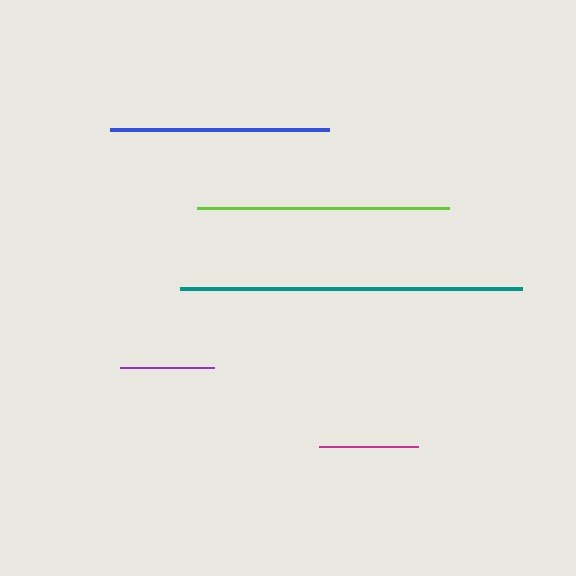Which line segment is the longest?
The teal line is the longest at approximately 342 pixels.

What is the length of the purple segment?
The purple segment is approximately 93 pixels long.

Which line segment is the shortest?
The purple line is the shortest at approximately 93 pixels.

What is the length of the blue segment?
The blue segment is approximately 220 pixels long.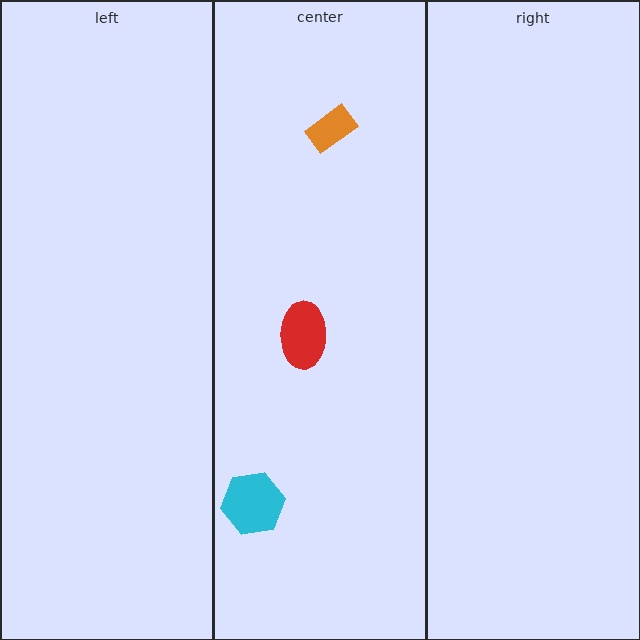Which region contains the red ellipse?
The center region.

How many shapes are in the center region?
3.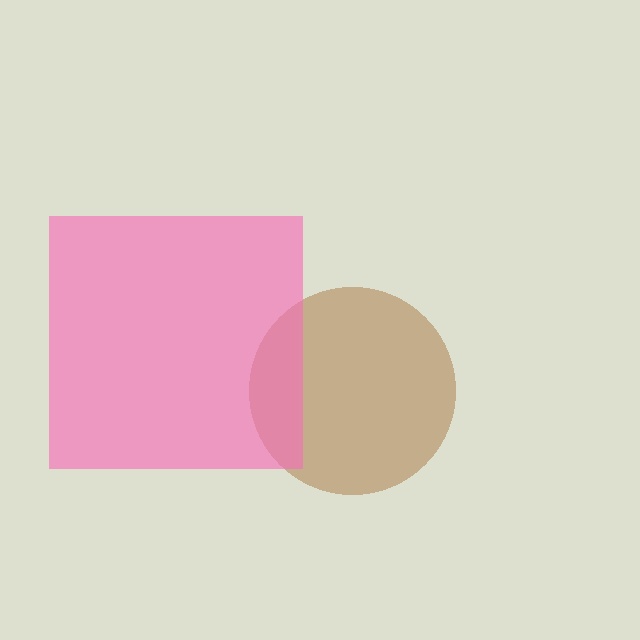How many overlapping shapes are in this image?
There are 2 overlapping shapes in the image.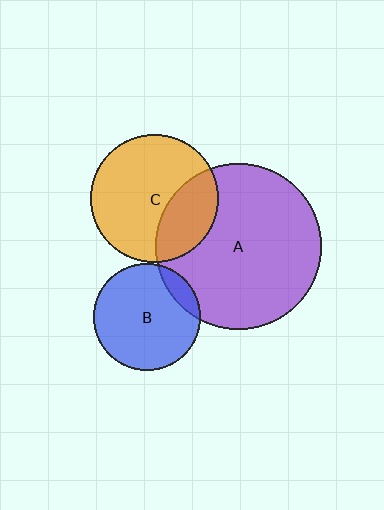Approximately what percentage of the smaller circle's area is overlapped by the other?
Approximately 30%.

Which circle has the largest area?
Circle A (purple).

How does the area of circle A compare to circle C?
Approximately 1.7 times.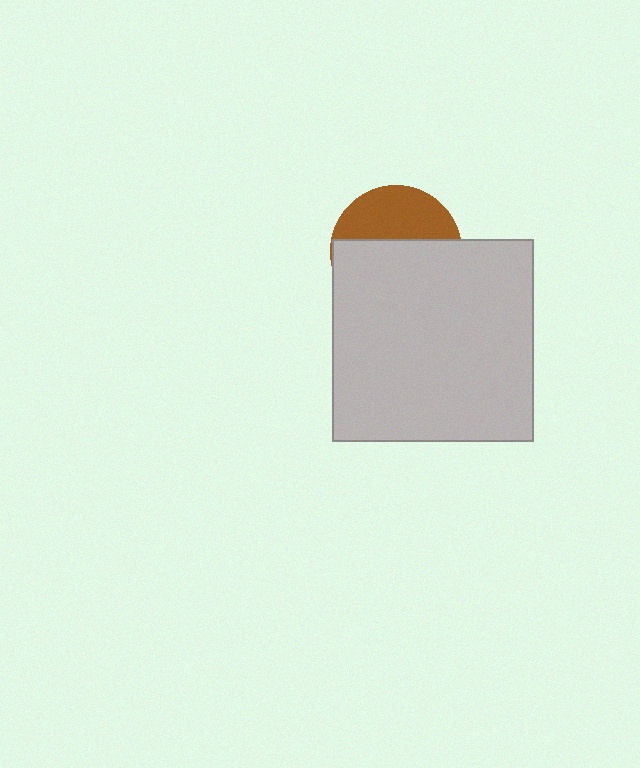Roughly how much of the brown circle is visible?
A small part of it is visible (roughly 39%).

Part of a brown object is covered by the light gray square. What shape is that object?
It is a circle.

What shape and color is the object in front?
The object in front is a light gray square.